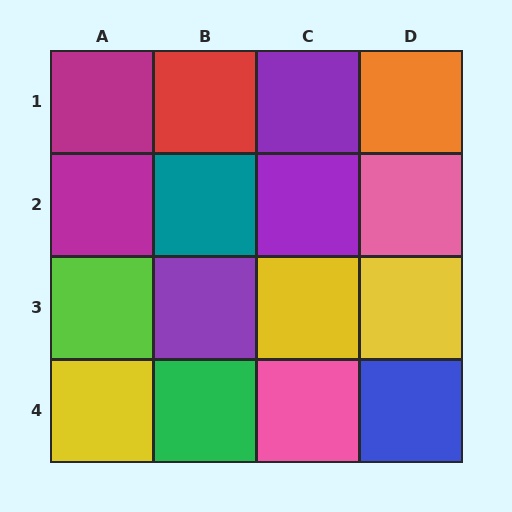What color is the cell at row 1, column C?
Purple.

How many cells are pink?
2 cells are pink.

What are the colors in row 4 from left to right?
Yellow, green, pink, blue.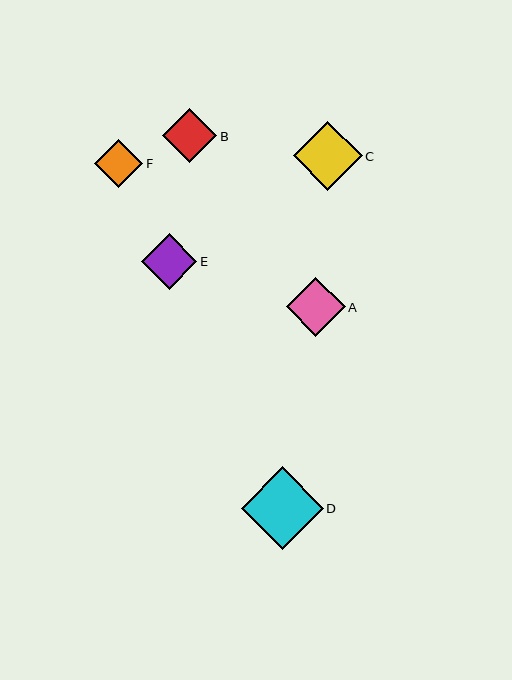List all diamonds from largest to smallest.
From largest to smallest: D, C, A, E, B, F.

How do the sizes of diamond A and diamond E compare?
Diamond A and diamond E are approximately the same size.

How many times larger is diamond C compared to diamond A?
Diamond C is approximately 1.2 times the size of diamond A.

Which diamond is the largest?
Diamond D is the largest with a size of approximately 82 pixels.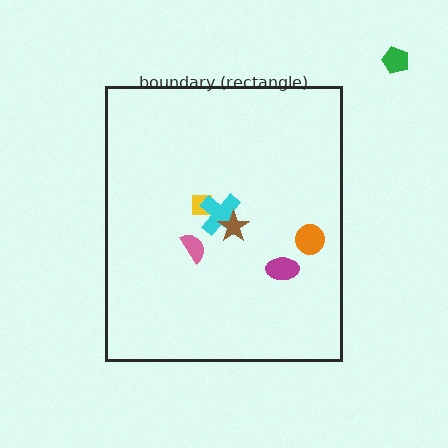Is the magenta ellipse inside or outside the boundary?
Inside.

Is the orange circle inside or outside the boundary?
Inside.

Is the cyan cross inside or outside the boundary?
Inside.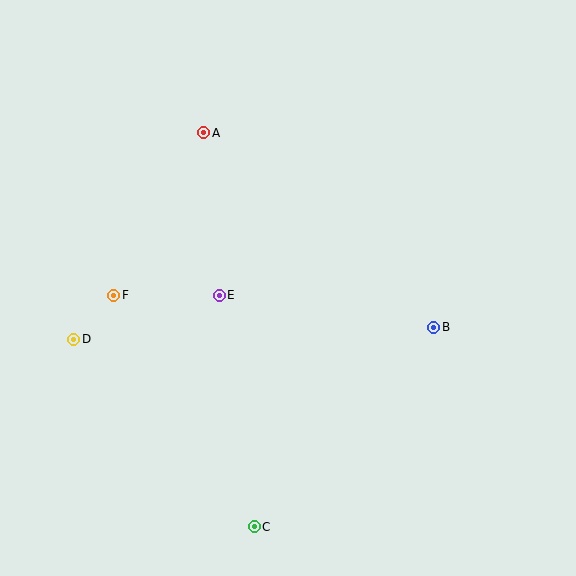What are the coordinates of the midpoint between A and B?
The midpoint between A and B is at (319, 230).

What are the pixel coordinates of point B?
Point B is at (433, 327).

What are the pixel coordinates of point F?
Point F is at (114, 295).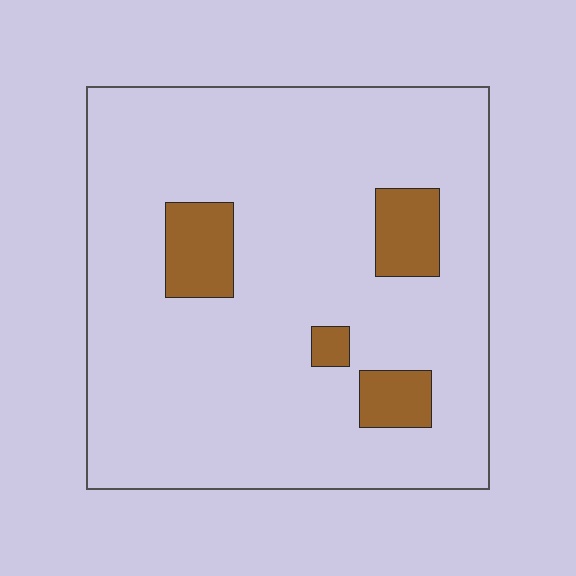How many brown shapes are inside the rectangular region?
4.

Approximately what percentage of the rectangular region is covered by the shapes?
Approximately 10%.